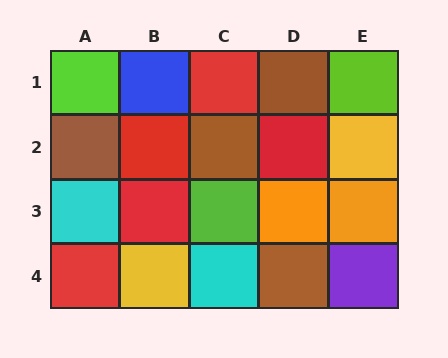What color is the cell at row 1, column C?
Red.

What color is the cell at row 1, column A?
Lime.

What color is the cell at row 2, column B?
Red.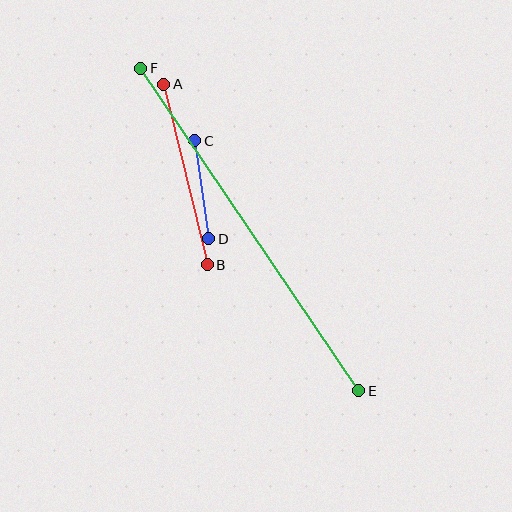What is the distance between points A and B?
The distance is approximately 186 pixels.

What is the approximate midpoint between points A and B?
The midpoint is at approximately (185, 175) pixels.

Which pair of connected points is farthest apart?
Points E and F are farthest apart.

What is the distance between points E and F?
The distance is approximately 389 pixels.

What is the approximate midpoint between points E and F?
The midpoint is at approximately (250, 230) pixels.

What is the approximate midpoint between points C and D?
The midpoint is at approximately (202, 190) pixels.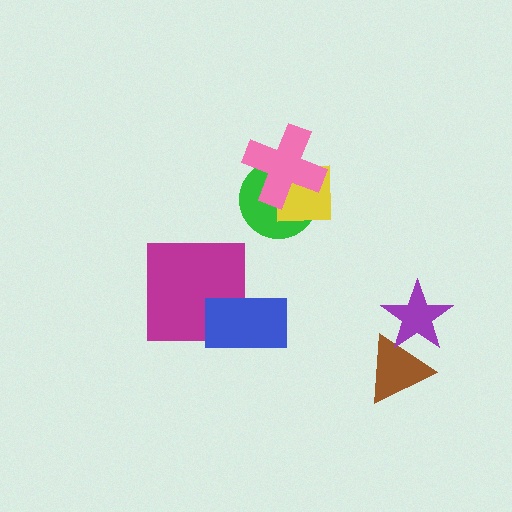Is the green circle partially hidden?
Yes, it is partially covered by another shape.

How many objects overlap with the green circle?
2 objects overlap with the green circle.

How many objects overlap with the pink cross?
2 objects overlap with the pink cross.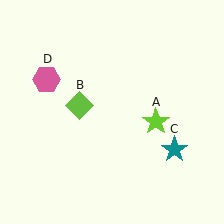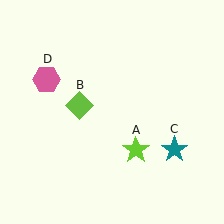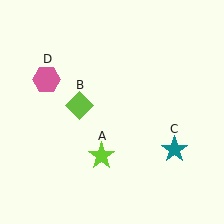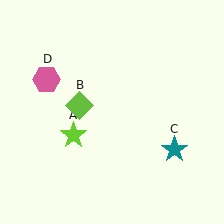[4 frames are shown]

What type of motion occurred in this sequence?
The lime star (object A) rotated clockwise around the center of the scene.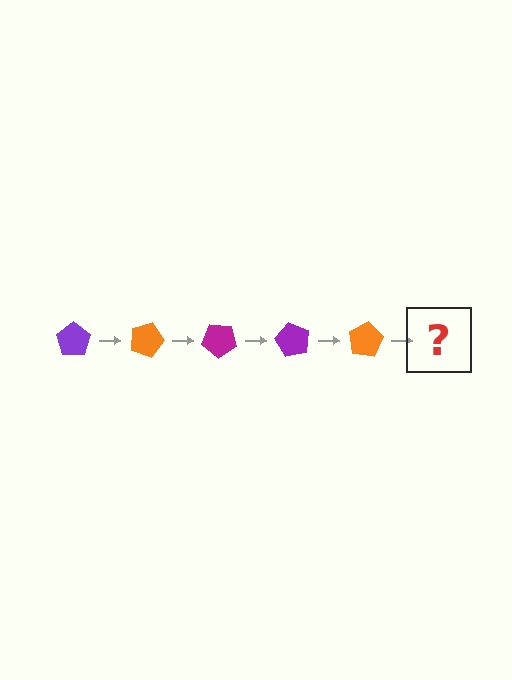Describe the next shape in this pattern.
It should be a magenta pentagon, rotated 100 degrees from the start.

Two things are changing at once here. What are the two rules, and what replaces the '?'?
The two rules are that it rotates 20 degrees each step and the color cycles through purple, orange, and magenta. The '?' should be a magenta pentagon, rotated 100 degrees from the start.